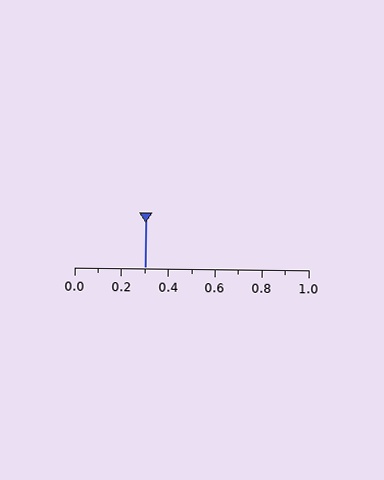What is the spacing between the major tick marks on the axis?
The major ticks are spaced 0.2 apart.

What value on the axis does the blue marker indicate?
The marker indicates approximately 0.3.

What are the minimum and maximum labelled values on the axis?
The axis runs from 0.0 to 1.0.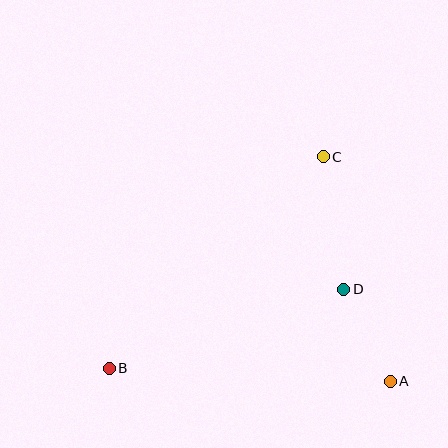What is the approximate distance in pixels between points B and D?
The distance between B and D is approximately 248 pixels.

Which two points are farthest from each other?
Points B and C are farthest from each other.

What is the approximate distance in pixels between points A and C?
The distance between A and C is approximately 235 pixels.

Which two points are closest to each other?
Points A and D are closest to each other.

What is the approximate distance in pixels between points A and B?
The distance between A and B is approximately 281 pixels.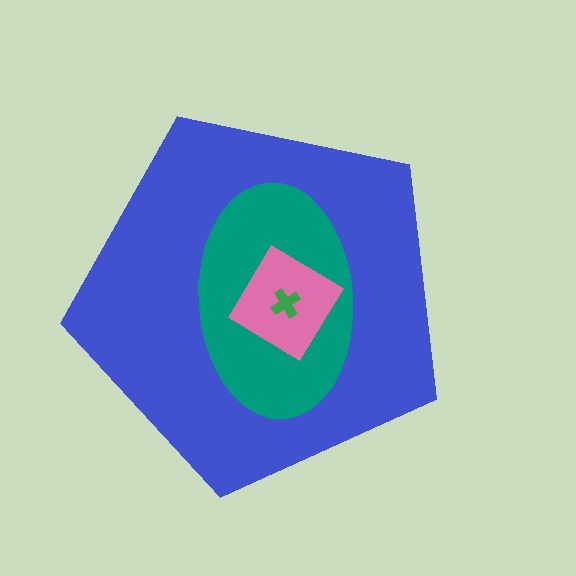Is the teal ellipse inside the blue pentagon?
Yes.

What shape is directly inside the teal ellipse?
The pink diamond.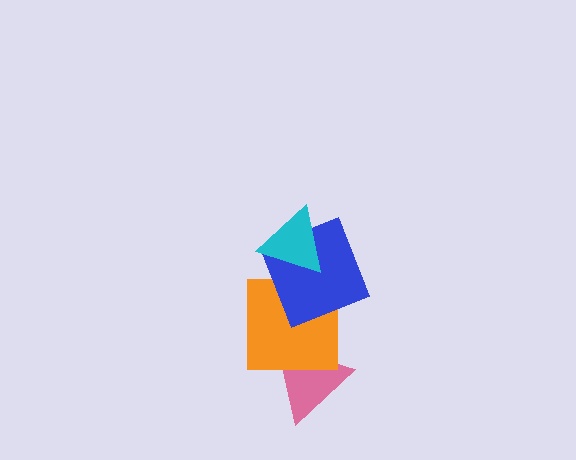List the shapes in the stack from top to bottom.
From top to bottom: the cyan triangle, the blue square, the orange square, the pink triangle.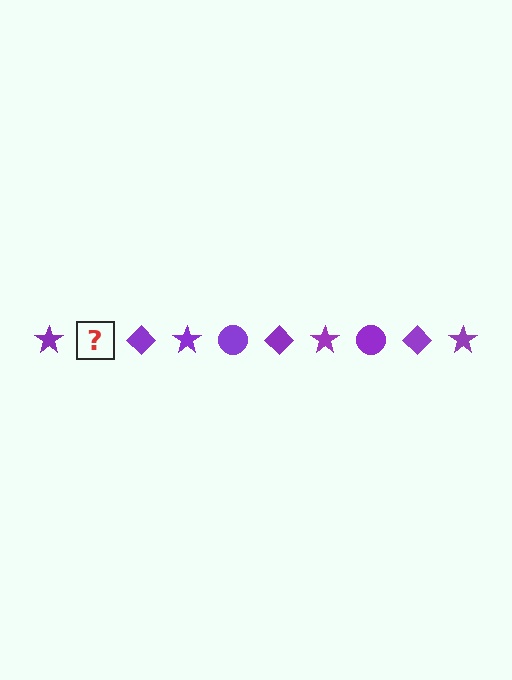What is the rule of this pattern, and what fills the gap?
The rule is that the pattern cycles through star, circle, diamond shapes in purple. The gap should be filled with a purple circle.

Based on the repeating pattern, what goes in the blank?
The blank should be a purple circle.